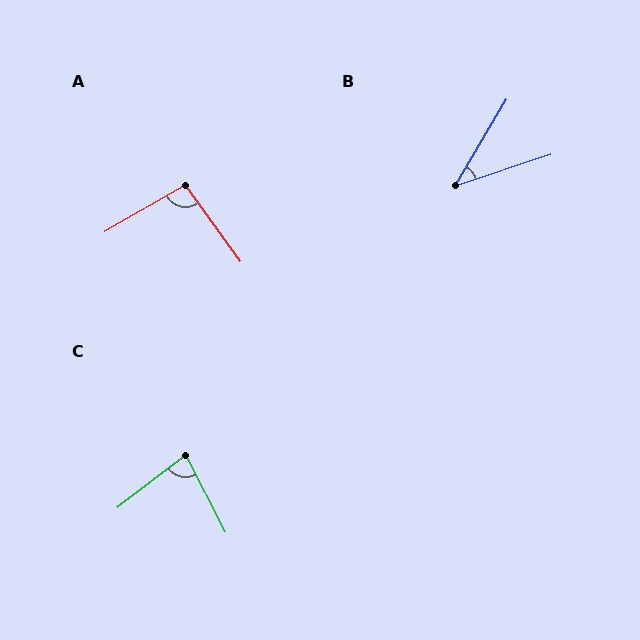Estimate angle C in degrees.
Approximately 79 degrees.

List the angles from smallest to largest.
B (41°), C (79°), A (96°).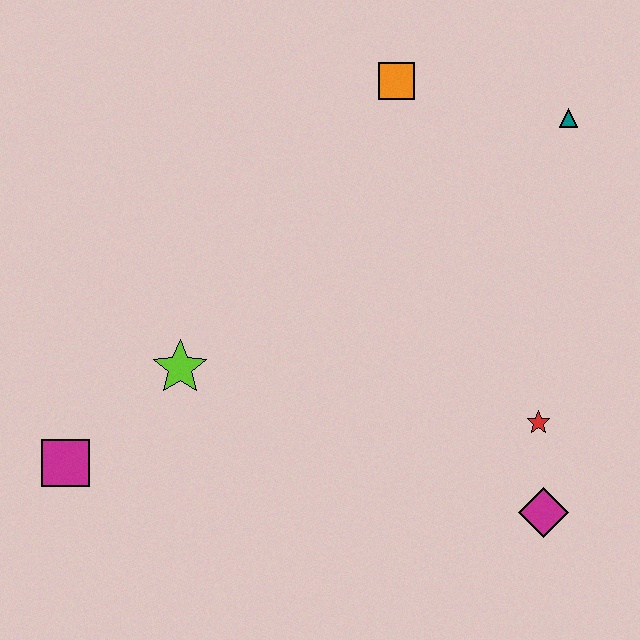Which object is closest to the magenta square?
The lime star is closest to the magenta square.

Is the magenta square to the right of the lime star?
No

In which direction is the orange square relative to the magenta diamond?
The orange square is above the magenta diamond.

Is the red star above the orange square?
No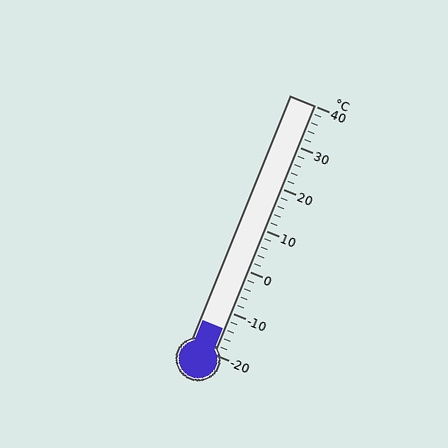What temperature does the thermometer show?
The thermometer shows approximately -14°C.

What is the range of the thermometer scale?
The thermometer scale ranges from -20°C to 40°C.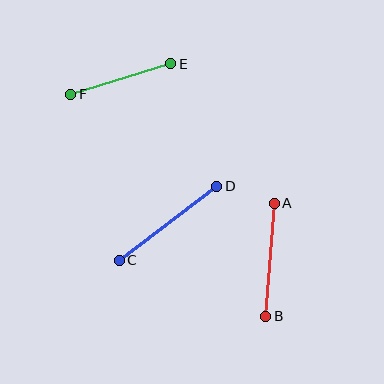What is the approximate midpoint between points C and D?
The midpoint is at approximately (168, 223) pixels.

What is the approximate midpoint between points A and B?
The midpoint is at approximately (270, 260) pixels.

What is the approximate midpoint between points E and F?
The midpoint is at approximately (121, 79) pixels.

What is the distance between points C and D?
The distance is approximately 123 pixels.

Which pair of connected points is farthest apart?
Points C and D are farthest apart.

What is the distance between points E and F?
The distance is approximately 105 pixels.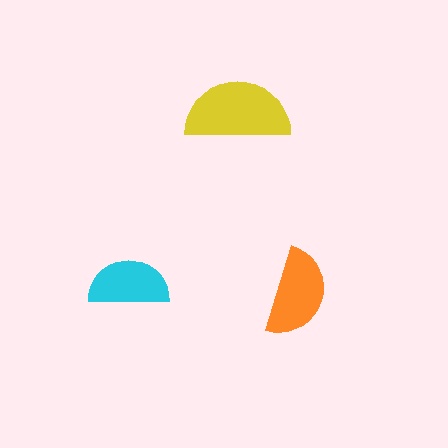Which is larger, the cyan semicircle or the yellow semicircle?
The yellow one.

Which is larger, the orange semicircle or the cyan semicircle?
The orange one.